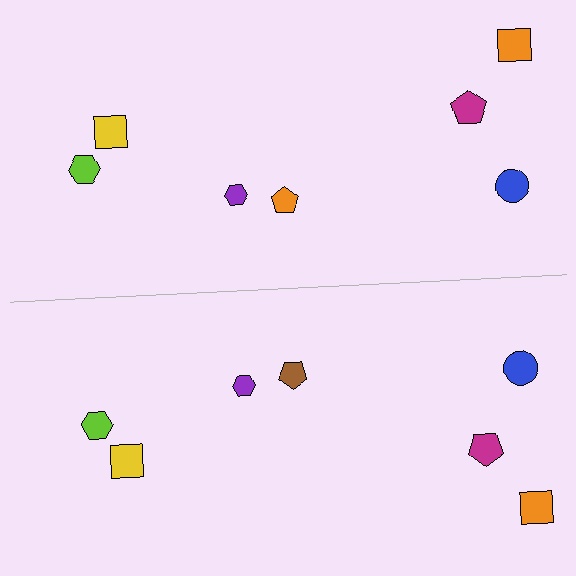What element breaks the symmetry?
The brown pentagon on the bottom side breaks the symmetry — its mirror counterpart is orange.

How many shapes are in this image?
There are 14 shapes in this image.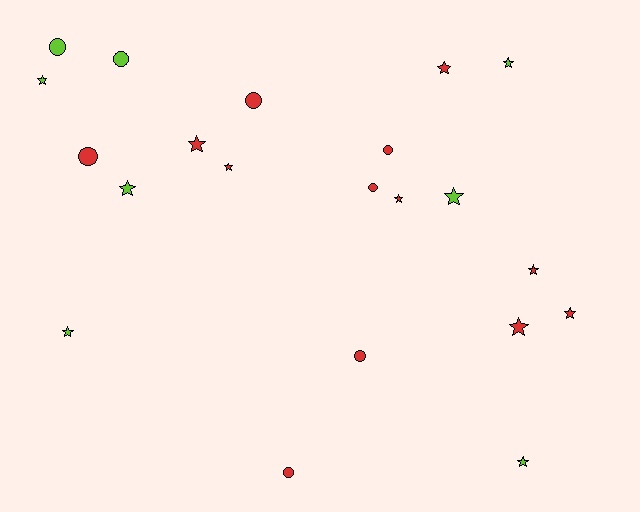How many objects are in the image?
There are 21 objects.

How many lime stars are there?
There are 6 lime stars.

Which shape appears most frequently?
Star, with 13 objects.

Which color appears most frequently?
Red, with 13 objects.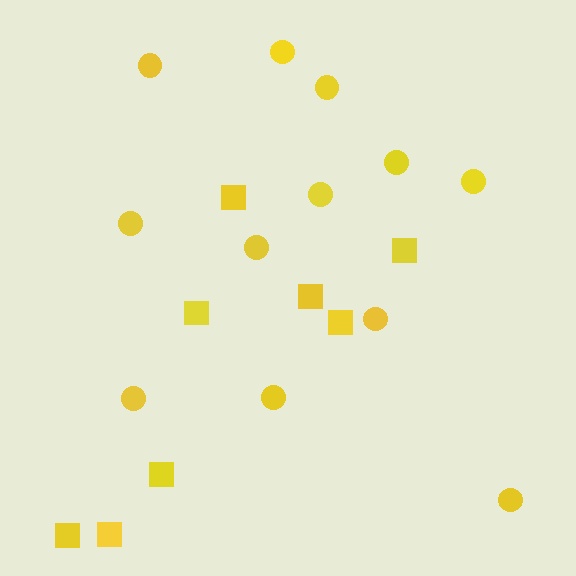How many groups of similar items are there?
There are 2 groups: one group of circles (12) and one group of squares (8).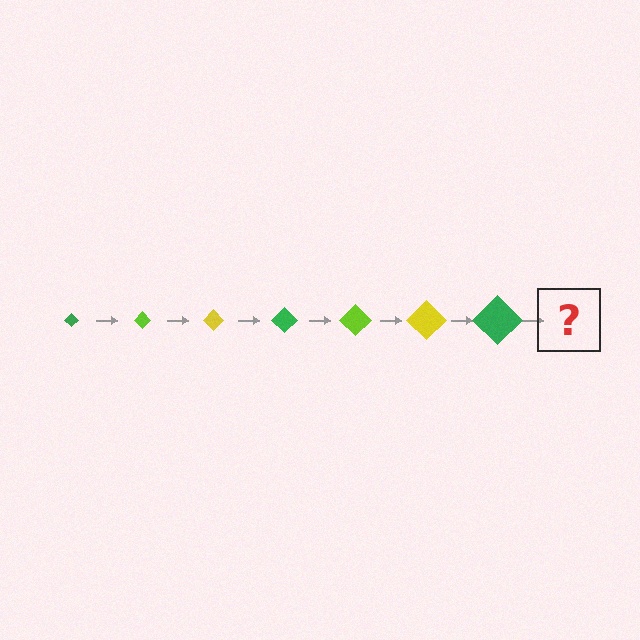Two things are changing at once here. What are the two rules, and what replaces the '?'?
The two rules are that the diamond grows larger each step and the color cycles through green, lime, and yellow. The '?' should be a lime diamond, larger than the previous one.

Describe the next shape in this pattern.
It should be a lime diamond, larger than the previous one.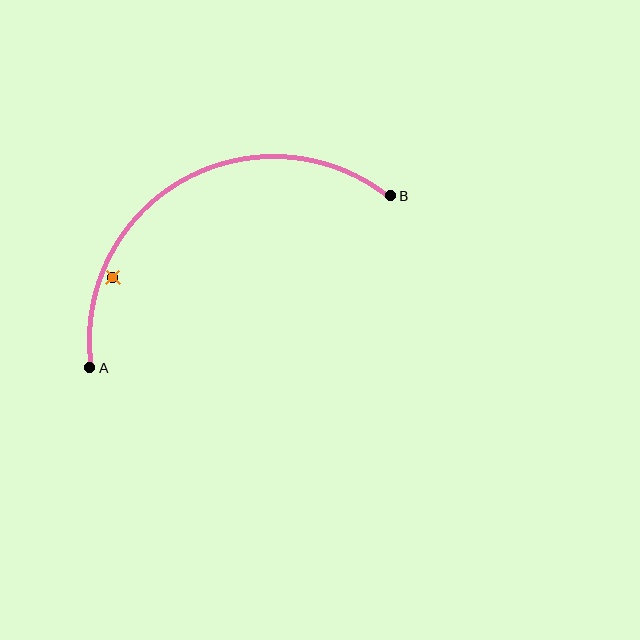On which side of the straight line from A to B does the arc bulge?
The arc bulges above the straight line connecting A and B.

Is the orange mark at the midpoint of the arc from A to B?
No — the orange mark does not lie on the arc at all. It sits slightly inside the curve.